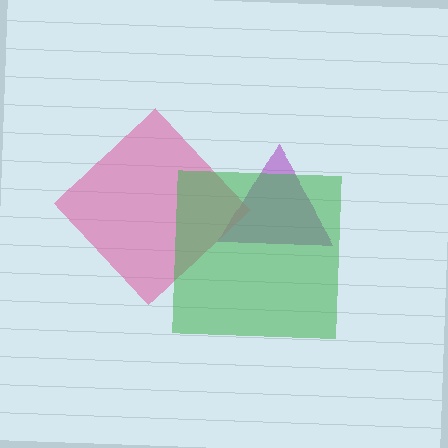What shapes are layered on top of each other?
The layered shapes are: a purple triangle, a pink diamond, a green square.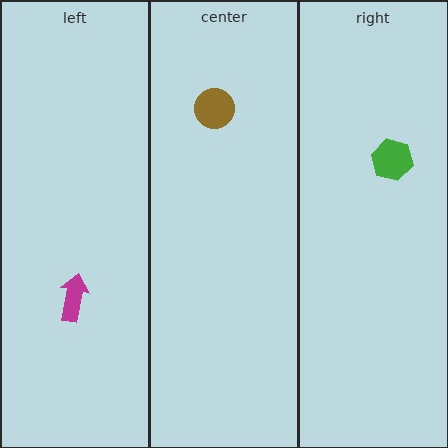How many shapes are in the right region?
1.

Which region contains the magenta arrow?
The left region.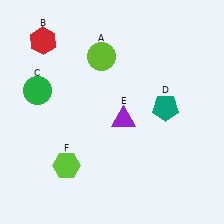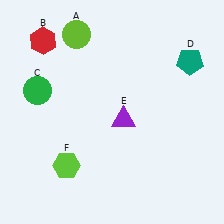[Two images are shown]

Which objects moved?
The objects that moved are: the lime circle (A), the teal pentagon (D).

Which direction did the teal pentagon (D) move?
The teal pentagon (D) moved up.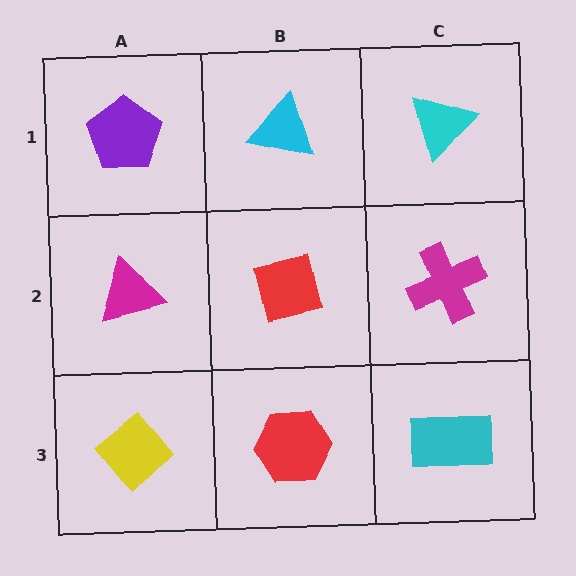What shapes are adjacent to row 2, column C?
A cyan triangle (row 1, column C), a cyan rectangle (row 3, column C), a red square (row 2, column B).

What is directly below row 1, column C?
A magenta cross.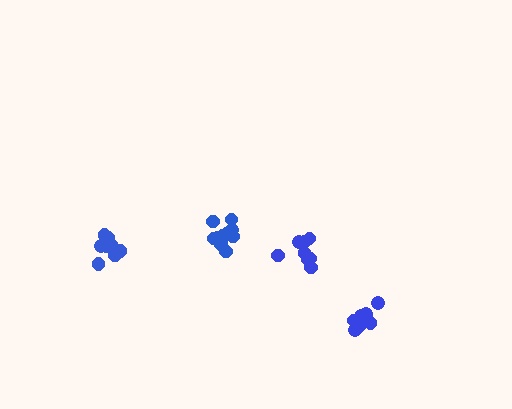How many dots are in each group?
Group 1: 11 dots, Group 2: 8 dots, Group 3: 11 dots, Group 4: 8 dots (38 total).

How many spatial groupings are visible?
There are 4 spatial groupings.